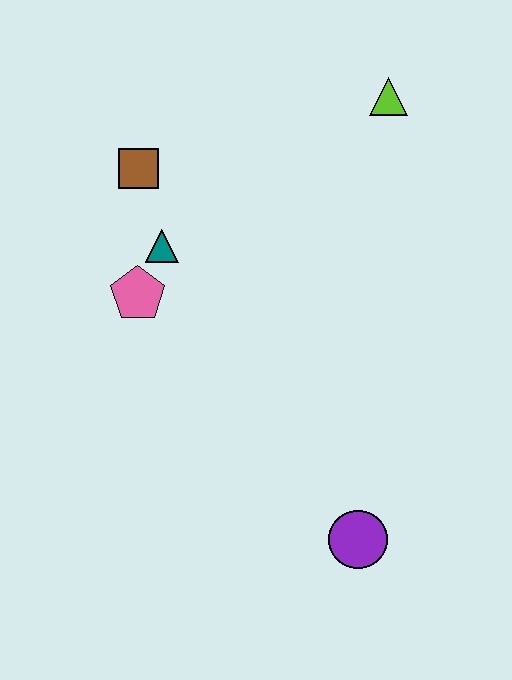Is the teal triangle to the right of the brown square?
Yes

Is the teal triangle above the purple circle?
Yes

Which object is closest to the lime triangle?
The brown square is closest to the lime triangle.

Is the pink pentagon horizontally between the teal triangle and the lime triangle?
No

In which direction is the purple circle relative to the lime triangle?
The purple circle is below the lime triangle.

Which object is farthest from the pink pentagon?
The purple circle is farthest from the pink pentagon.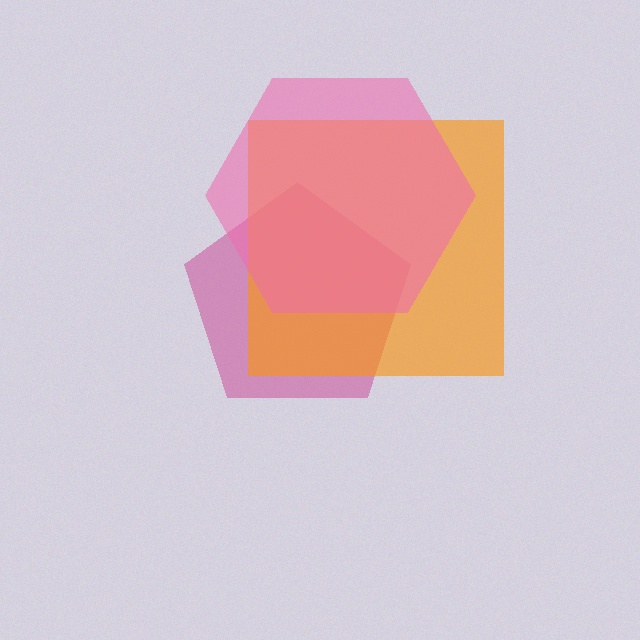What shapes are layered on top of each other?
The layered shapes are: a magenta pentagon, an orange square, a pink hexagon.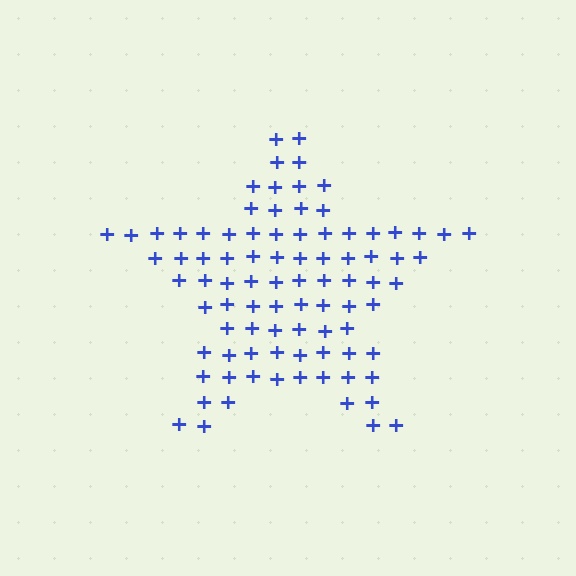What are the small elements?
The small elements are plus signs.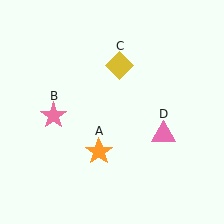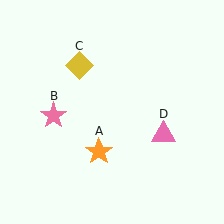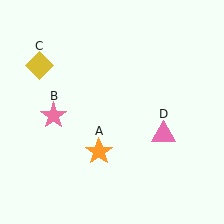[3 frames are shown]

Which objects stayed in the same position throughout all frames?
Orange star (object A) and pink star (object B) and pink triangle (object D) remained stationary.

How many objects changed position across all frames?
1 object changed position: yellow diamond (object C).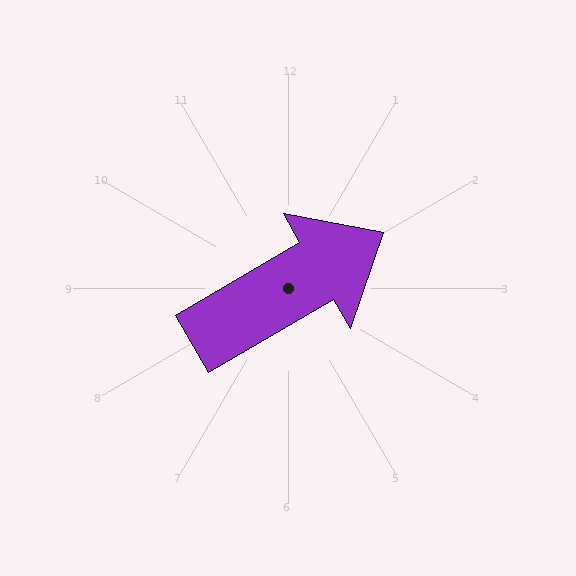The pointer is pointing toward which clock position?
Roughly 2 o'clock.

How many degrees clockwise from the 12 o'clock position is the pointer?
Approximately 60 degrees.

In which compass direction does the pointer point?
Northeast.